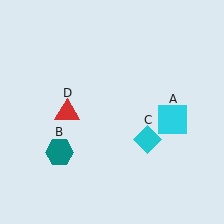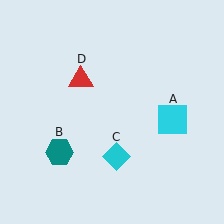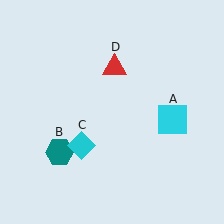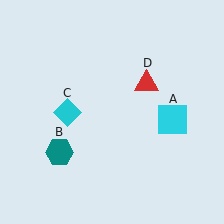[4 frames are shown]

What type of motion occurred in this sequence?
The cyan diamond (object C), red triangle (object D) rotated clockwise around the center of the scene.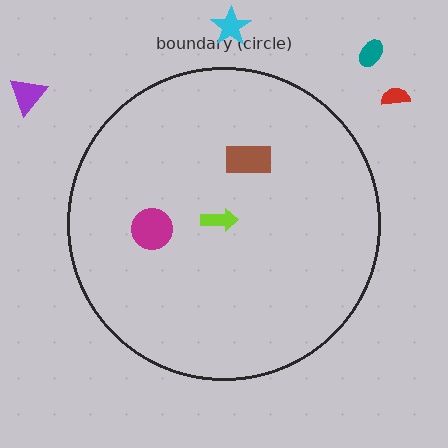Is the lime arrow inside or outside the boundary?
Inside.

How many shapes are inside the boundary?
3 inside, 4 outside.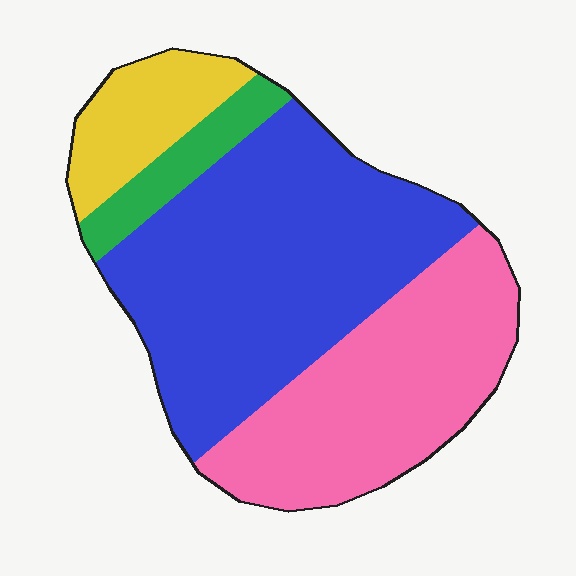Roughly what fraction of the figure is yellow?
Yellow covers roughly 10% of the figure.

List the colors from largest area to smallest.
From largest to smallest: blue, pink, yellow, green.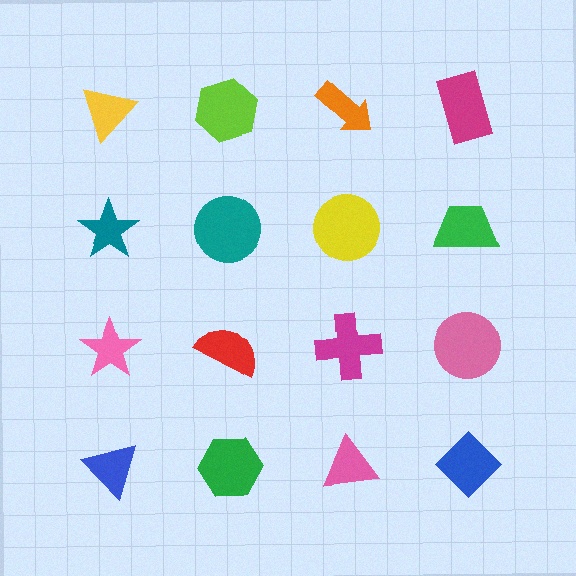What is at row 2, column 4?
A green trapezoid.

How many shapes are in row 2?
4 shapes.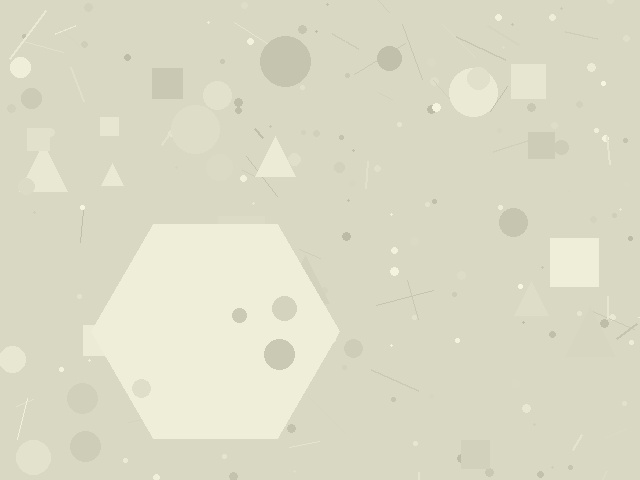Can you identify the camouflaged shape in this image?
The camouflaged shape is a hexagon.